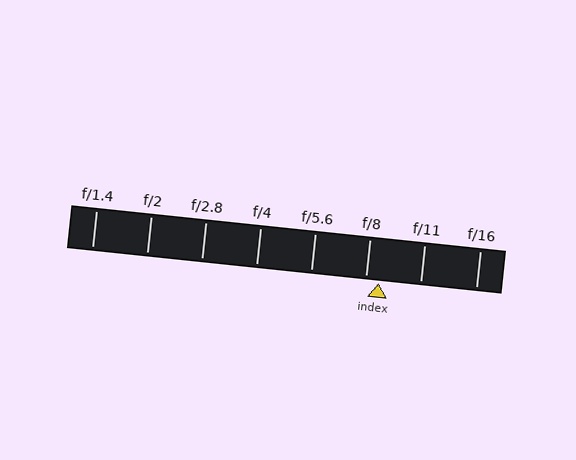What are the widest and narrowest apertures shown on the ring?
The widest aperture shown is f/1.4 and the narrowest is f/16.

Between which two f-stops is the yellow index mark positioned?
The index mark is between f/8 and f/11.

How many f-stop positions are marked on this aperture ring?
There are 8 f-stop positions marked.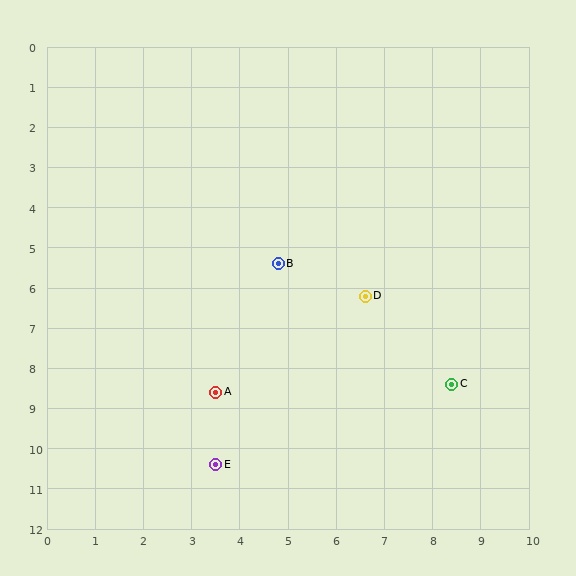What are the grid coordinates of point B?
Point B is at approximately (4.8, 5.4).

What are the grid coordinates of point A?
Point A is at approximately (3.5, 8.6).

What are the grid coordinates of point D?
Point D is at approximately (6.6, 6.2).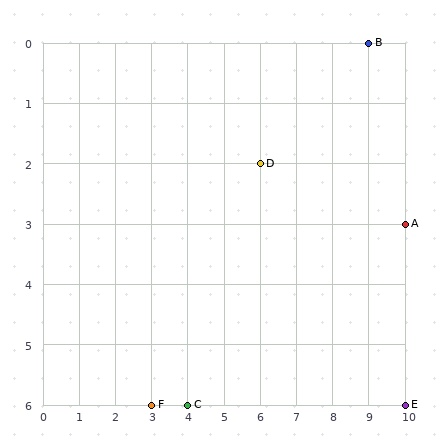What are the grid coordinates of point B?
Point B is at grid coordinates (9, 0).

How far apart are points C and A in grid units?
Points C and A are 6 columns and 3 rows apart (about 6.7 grid units diagonally).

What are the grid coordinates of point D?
Point D is at grid coordinates (6, 2).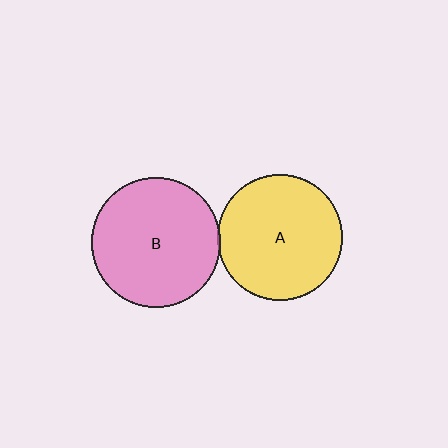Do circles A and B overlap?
Yes.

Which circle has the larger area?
Circle B (pink).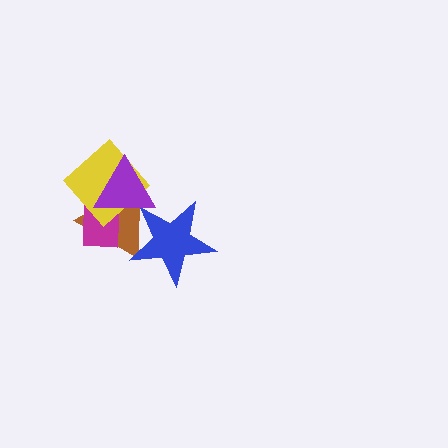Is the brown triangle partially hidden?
Yes, it is partially covered by another shape.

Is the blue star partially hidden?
Yes, it is partially covered by another shape.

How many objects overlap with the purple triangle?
4 objects overlap with the purple triangle.